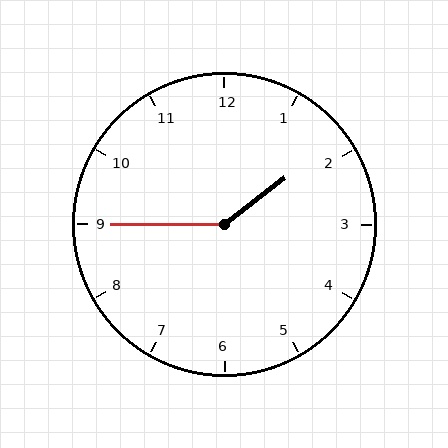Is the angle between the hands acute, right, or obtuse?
It is obtuse.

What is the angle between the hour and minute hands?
Approximately 142 degrees.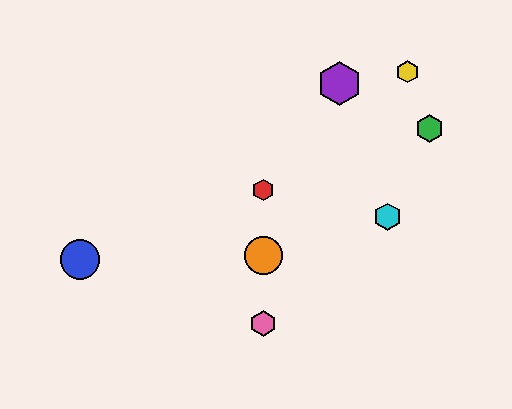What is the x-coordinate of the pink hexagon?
The pink hexagon is at x≈263.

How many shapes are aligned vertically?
3 shapes (the red hexagon, the orange circle, the pink hexagon) are aligned vertically.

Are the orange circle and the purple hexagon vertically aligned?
No, the orange circle is at x≈263 and the purple hexagon is at x≈339.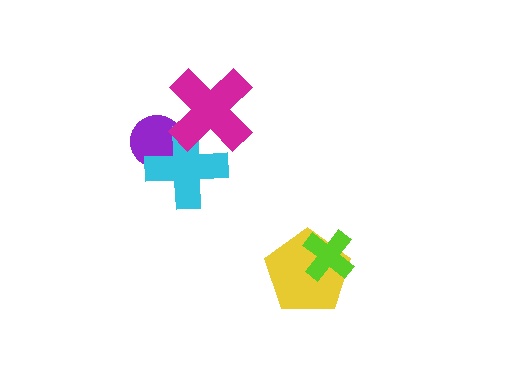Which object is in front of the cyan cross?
The magenta cross is in front of the cyan cross.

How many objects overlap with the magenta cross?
2 objects overlap with the magenta cross.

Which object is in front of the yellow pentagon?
The lime cross is in front of the yellow pentagon.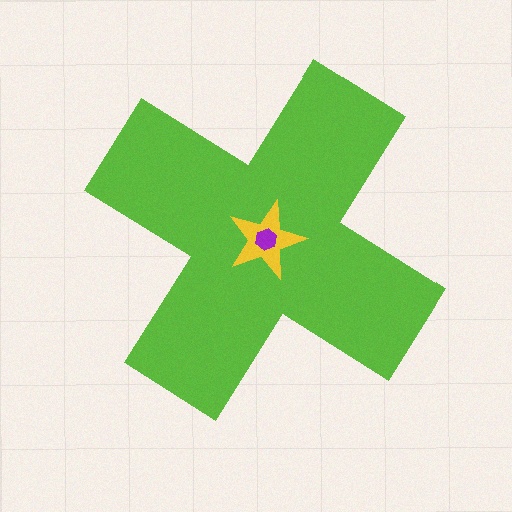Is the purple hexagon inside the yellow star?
Yes.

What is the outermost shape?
The lime cross.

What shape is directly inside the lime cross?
The yellow star.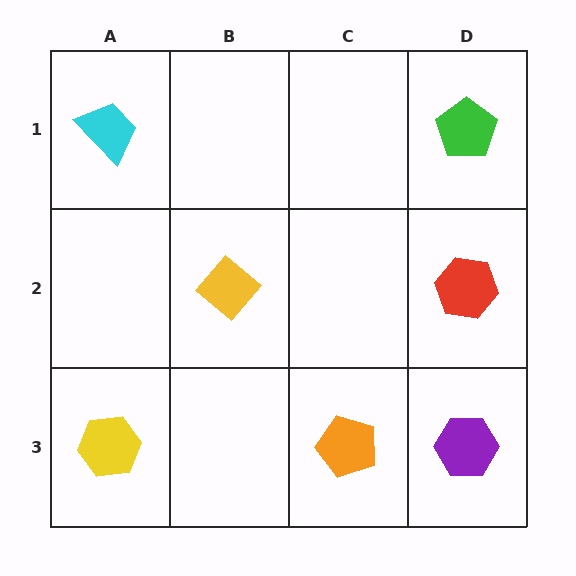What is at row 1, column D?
A green pentagon.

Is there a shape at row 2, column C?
No, that cell is empty.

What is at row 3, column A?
A yellow hexagon.